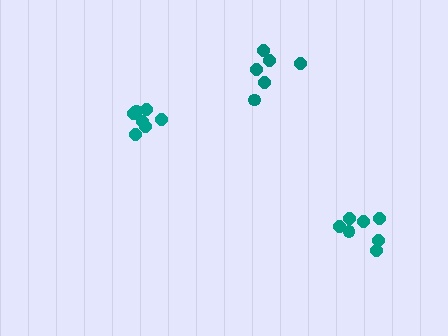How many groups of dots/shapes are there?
There are 3 groups.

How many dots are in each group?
Group 1: 6 dots, Group 2: 7 dots, Group 3: 7 dots (20 total).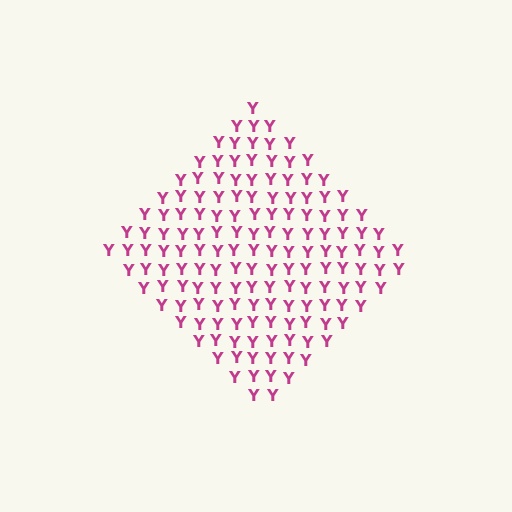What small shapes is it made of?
It is made of small letter Y's.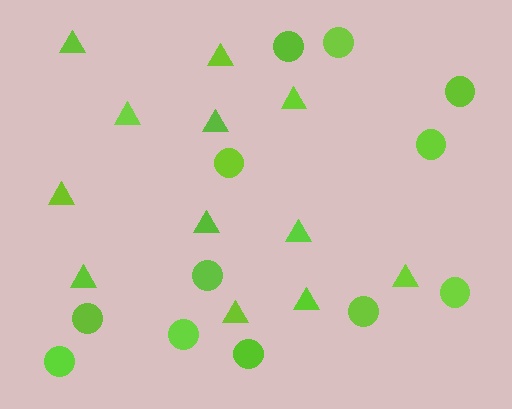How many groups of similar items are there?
There are 2 groups: one group of triangles (12) and one group of circles (12).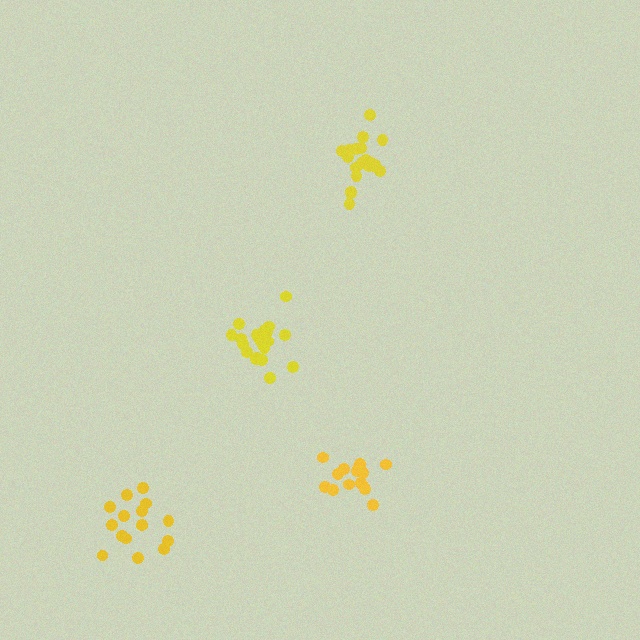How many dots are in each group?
Group 1: 20 dots, Group 2: 20 dots, Group 3: 16 dots, Group 4: 16 dots (72 total).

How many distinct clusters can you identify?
There are 4 distinct clusters.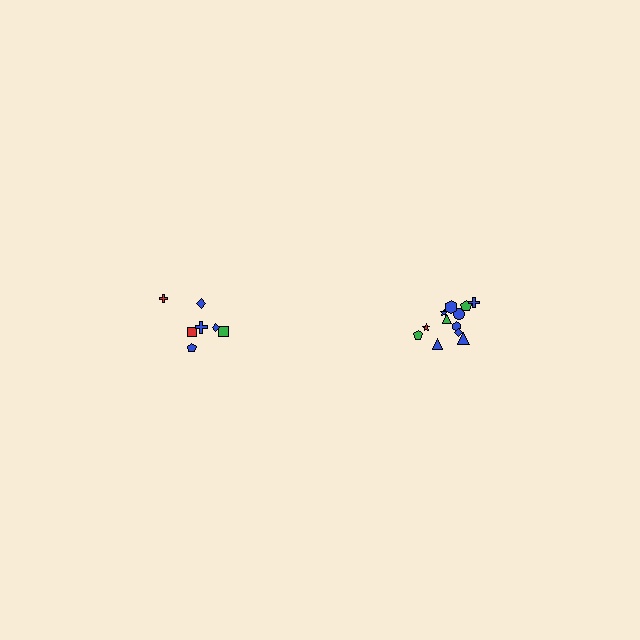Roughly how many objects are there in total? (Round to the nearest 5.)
Roughly 20 objects in total.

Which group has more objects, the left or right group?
The right group.